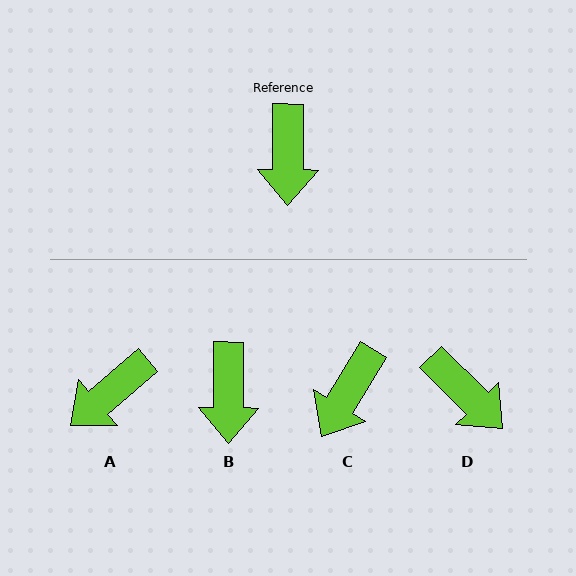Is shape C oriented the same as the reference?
No, it is off by about 31 degrees.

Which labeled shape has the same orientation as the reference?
B.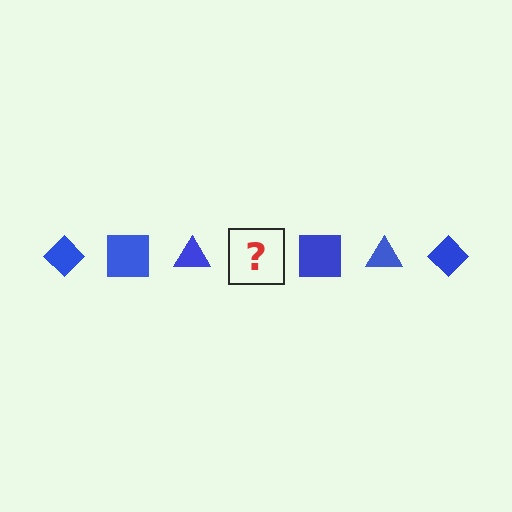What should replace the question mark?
The question mark should be replaced with a blue diamond.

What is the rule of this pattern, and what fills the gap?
The rule is that the pattern cycles through diamond, square, triangle shapes in blue. The gap should be filled with a blue diamond.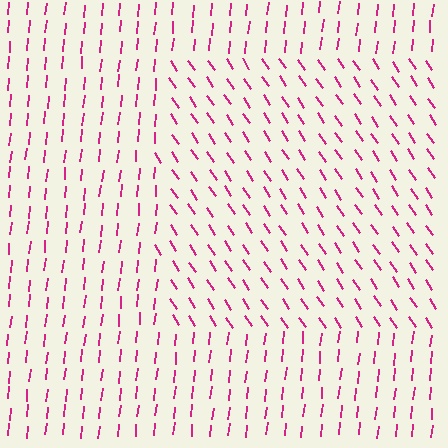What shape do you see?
I see a rectangle.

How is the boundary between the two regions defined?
The boundary is defined purely by a change in line orientation (approximately 40 degrees difference). All lines are the same color and thickness.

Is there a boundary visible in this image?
Yes, there is a texture boundary formed by a change in line orientation.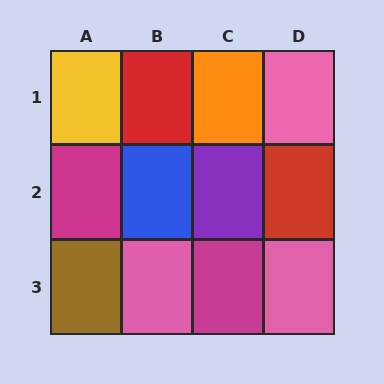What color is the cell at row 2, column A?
Magenta.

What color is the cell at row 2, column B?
Blue.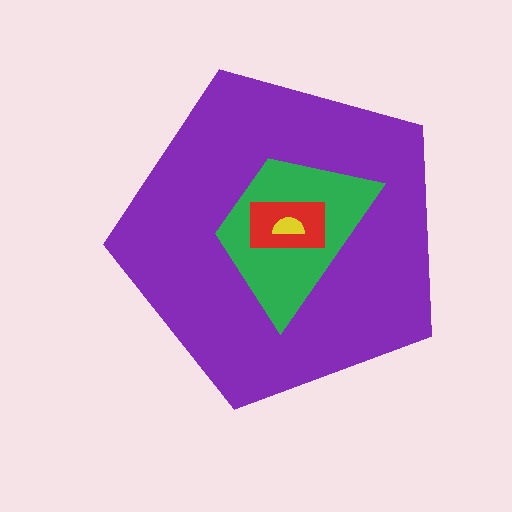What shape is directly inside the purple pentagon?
The green trapezoid.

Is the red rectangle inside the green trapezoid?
Yes.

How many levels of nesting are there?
4.